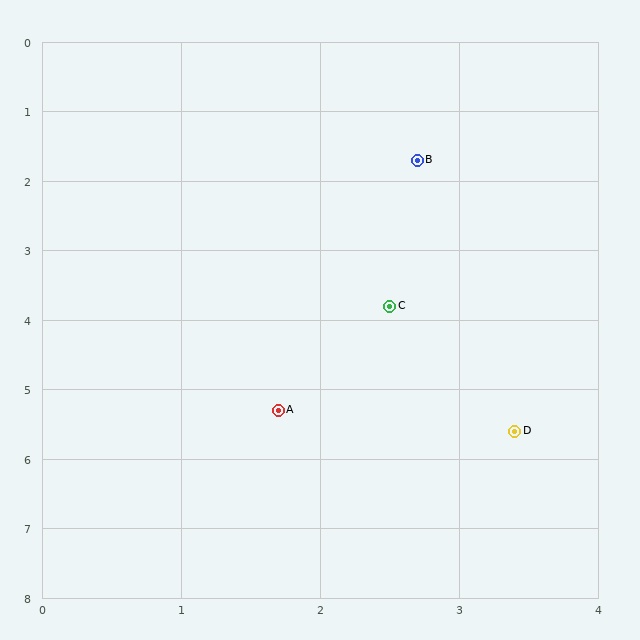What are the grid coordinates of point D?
Point D is at approximately (3.4, 5.6).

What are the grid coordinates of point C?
Point C is at approximately (2.5, 3.8).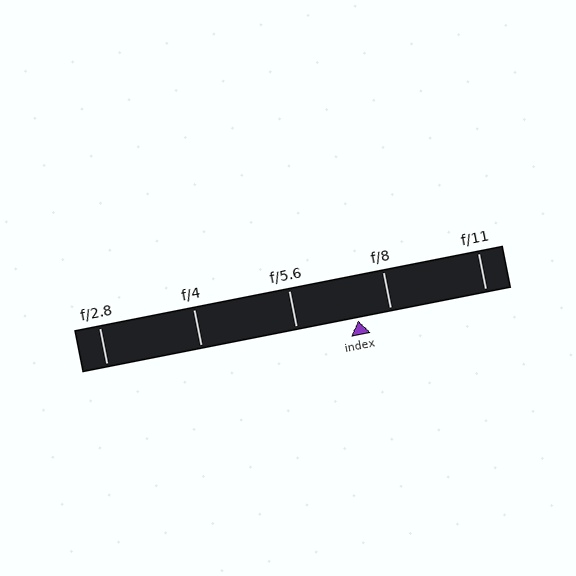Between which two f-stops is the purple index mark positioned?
The index mark is between f/5.6 and f/8.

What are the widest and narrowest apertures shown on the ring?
The widest aperture shown is f/2.8 and the narrowest is f/11.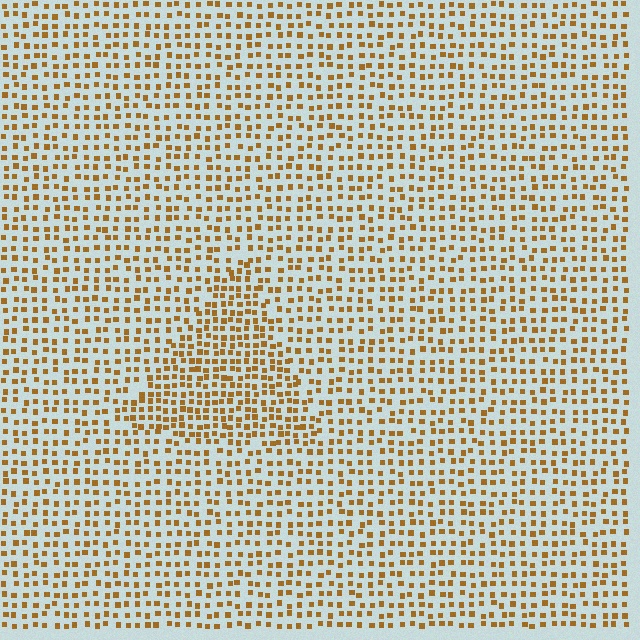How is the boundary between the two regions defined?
The boundary is defined by a change in element density (approximately 1.6x ratio). All elements are the same color, size, and shape.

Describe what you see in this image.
The image contains small brown elements arranged at two different densities. A triangle-shaped region is visible where the elements are more densely packed than the surrounding area.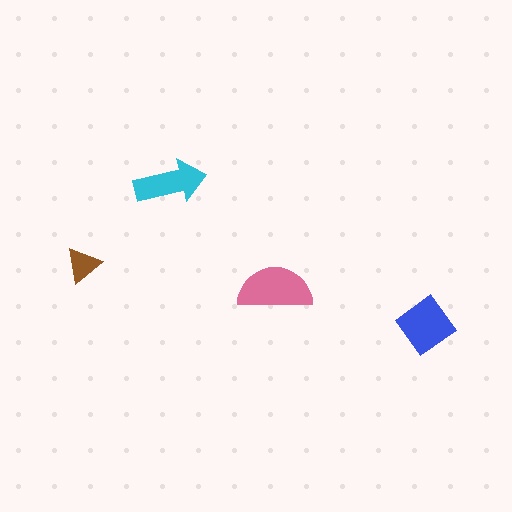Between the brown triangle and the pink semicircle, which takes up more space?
The pink semicircle.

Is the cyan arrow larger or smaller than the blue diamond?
Smaller.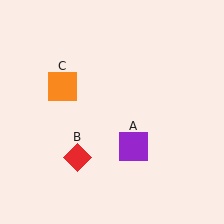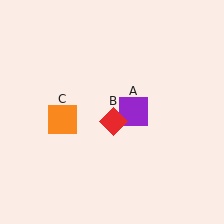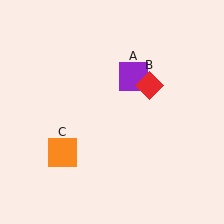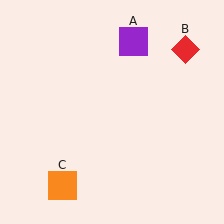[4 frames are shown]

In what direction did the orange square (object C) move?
The orange square (object C) moved down.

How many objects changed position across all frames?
3 objects changed position: purple square (object A), red diamond (object B), orange square (object C).